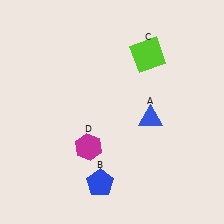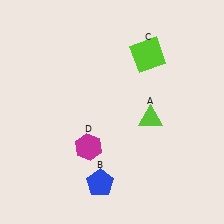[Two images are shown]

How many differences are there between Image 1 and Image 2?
There is 1 difference between the two images.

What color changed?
The triangle (A) changed from blue in Image 1 to lime in Image 2.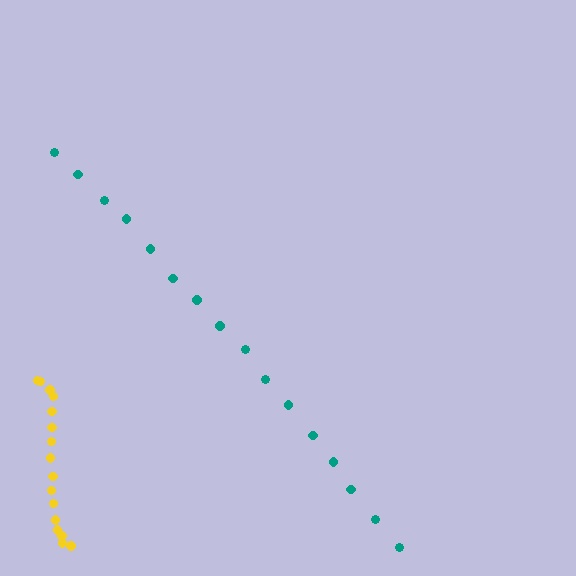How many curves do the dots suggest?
There are 2 distinct paths.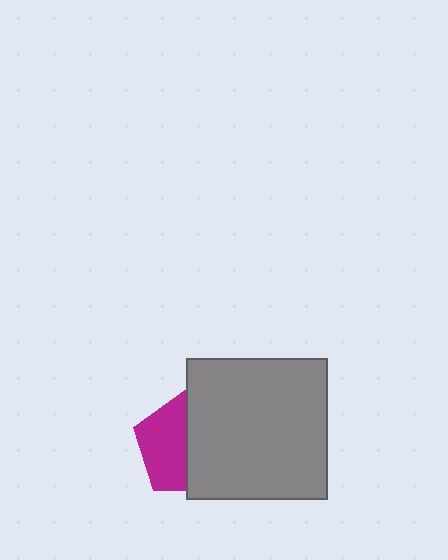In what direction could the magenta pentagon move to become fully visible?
The magenta pentagon could move left. That would shift it out from behind the gray square entirely.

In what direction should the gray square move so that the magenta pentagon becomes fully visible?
The gray square should move right. That is the shortest direction to clear the overlap and leave the magenta pentagon fully visible.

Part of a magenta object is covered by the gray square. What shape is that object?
It is a pentagon.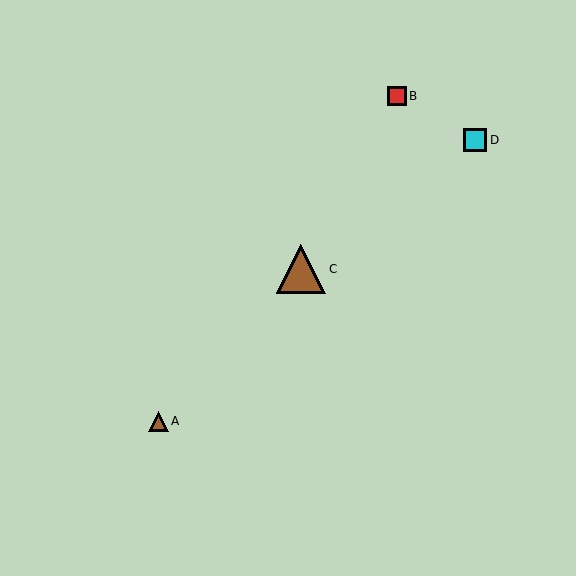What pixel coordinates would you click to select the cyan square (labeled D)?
Click at (475, 140) to select the cyan square D.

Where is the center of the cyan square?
The center of the cyan square is at (475, 140).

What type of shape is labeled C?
Shape C is a brown triangle.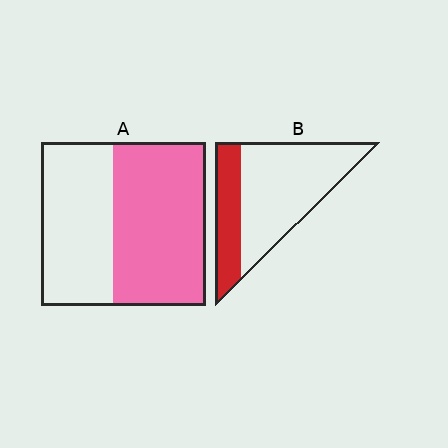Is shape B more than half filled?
No.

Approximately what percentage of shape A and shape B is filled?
A is approximately 55% and B is approximately 30%.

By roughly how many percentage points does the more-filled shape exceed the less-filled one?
By roughly 25 percentage points (A over B).